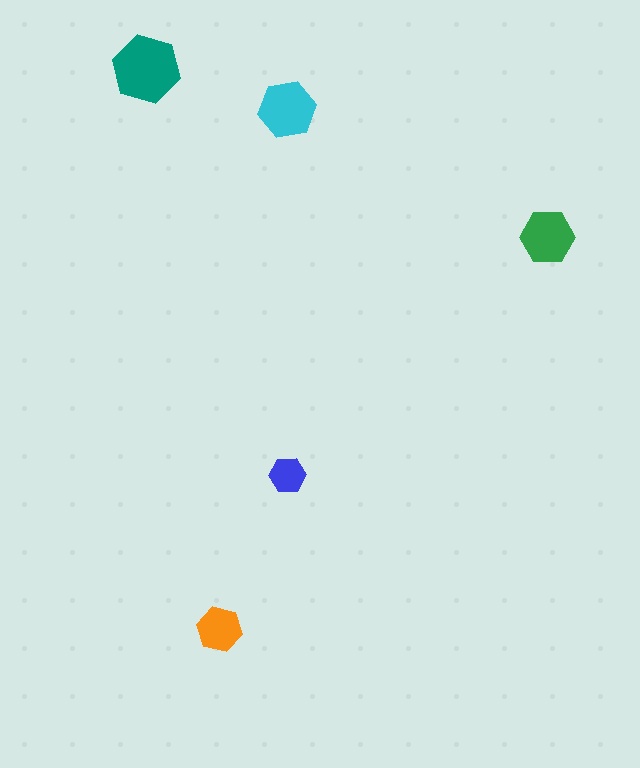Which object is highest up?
The teal hexagon is topmost.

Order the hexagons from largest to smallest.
the teal one, the cyan one, the green one, the orange one, the blue one.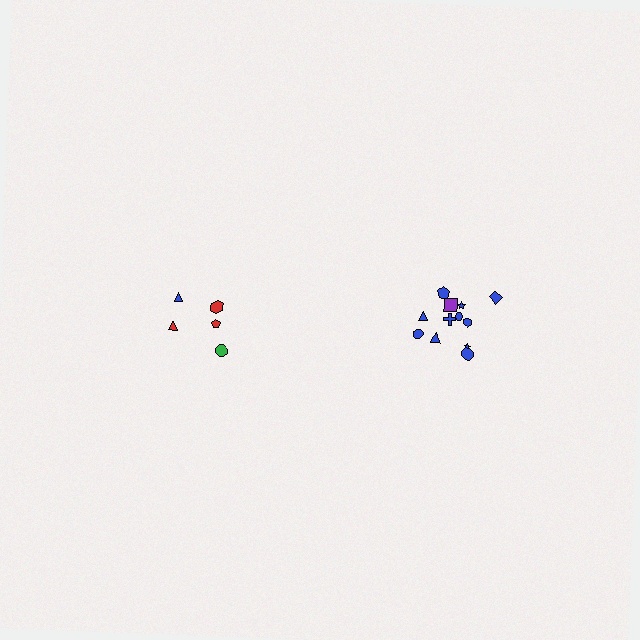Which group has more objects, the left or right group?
The right group.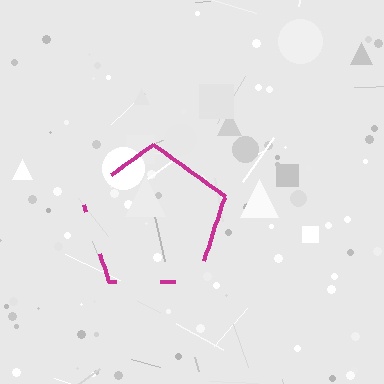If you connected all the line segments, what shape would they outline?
They would outline a pentagon.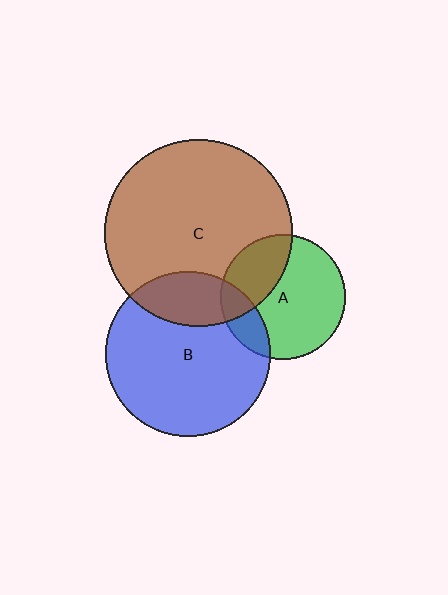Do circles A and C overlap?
Yes.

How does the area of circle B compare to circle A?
Approximately 1.7 times.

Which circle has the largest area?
Circle C (brown).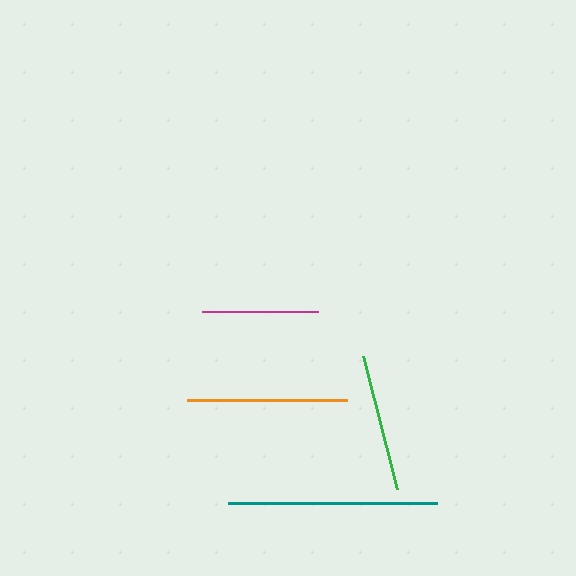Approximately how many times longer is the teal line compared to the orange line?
The teal line is approximately 1.3 times the length of the orange line.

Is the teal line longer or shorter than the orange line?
The teal line is longer than the orange line.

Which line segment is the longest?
The teal line is the longest at approximately 209 pixels.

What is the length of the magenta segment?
The magenta segment is approximately 116 pixels long.